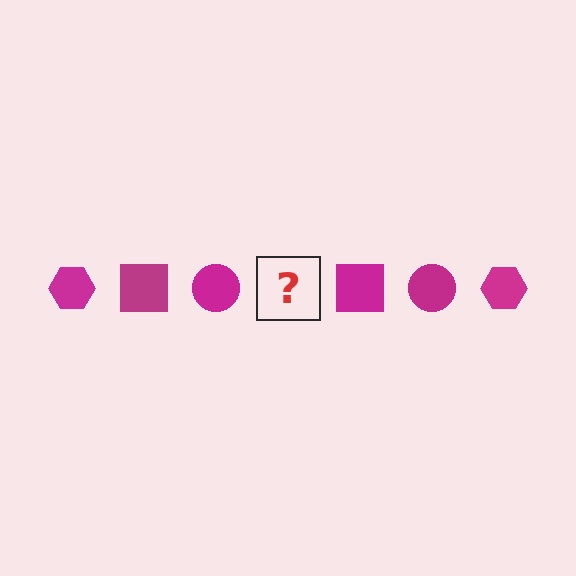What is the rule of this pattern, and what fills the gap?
The rule is that the pattern cycles through hexagon, square, circle shapes in magenta. The gap should be filled with a magenta hexagon.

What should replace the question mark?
The question mark should be replaced with a magenta hexagon.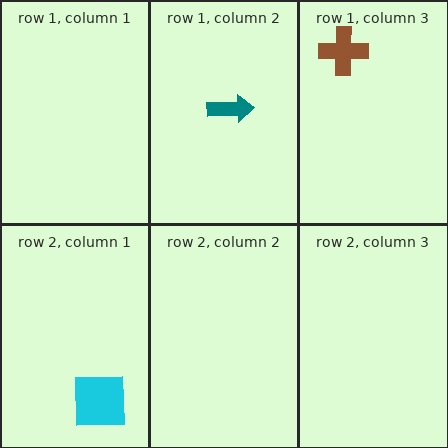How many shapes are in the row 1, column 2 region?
1.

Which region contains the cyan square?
The row 2, column 1 region.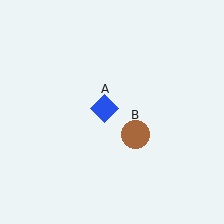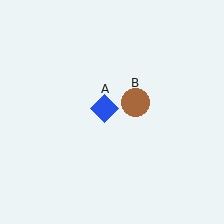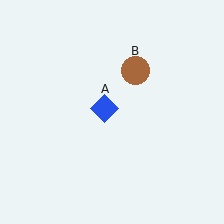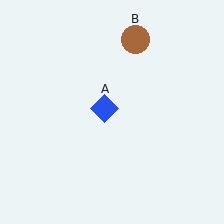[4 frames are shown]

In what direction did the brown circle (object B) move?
The brown circle (object B) moved up.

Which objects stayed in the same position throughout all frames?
Blue diamond (object A) remained stationary.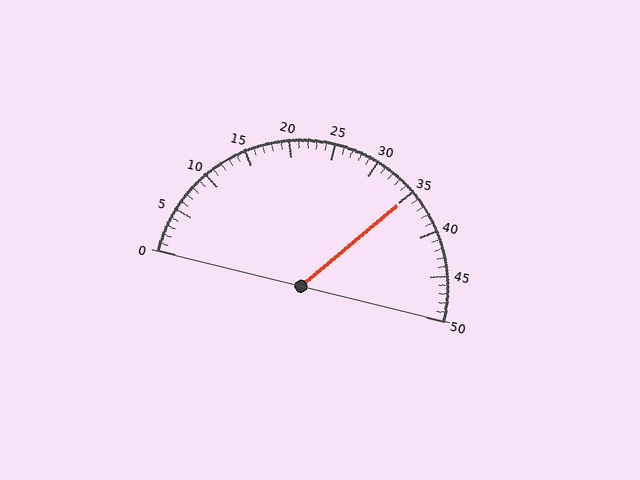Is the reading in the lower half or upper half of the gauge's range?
The reading is in the upper half of the range (0 to 50).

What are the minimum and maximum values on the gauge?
The gauge ranges from 0 to 50.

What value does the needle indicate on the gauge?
The needle indicates approximately 35.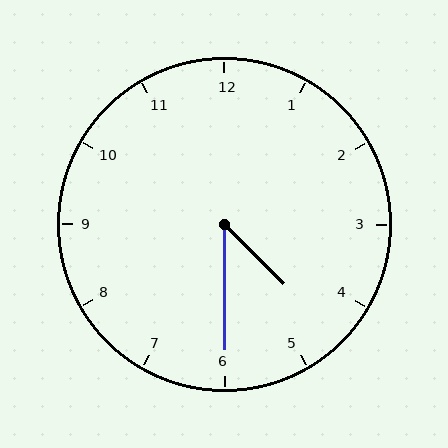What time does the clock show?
4:30.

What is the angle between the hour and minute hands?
Approximately 45 degrees.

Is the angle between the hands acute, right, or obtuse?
It is acute.